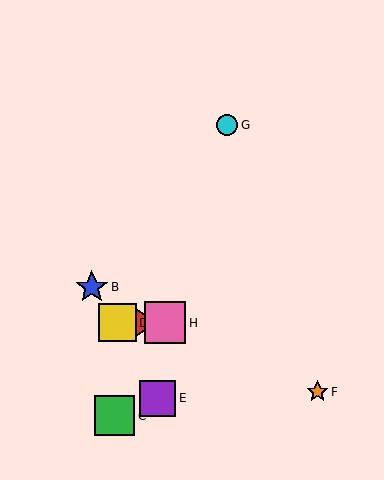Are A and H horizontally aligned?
Yes, both are at y≈323.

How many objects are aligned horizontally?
3 objects (A, D, H) are aligned horizontally.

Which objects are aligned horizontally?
Objects A, D, H are aligned horizontally.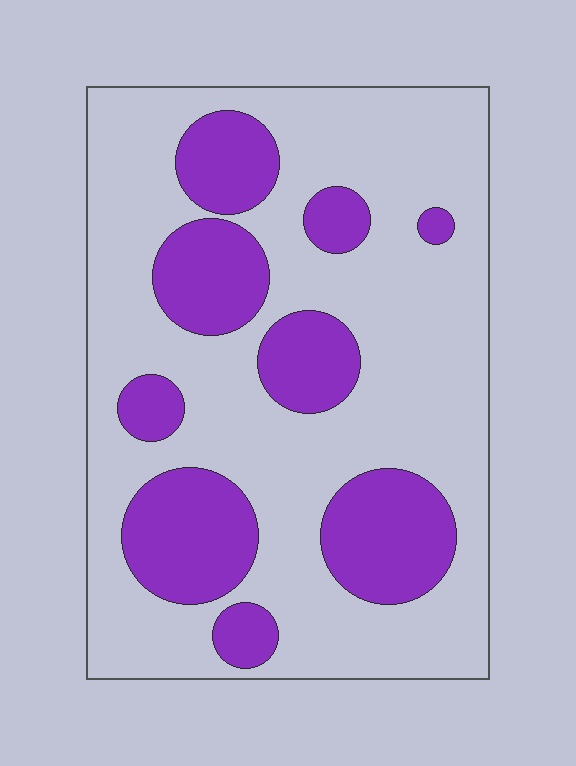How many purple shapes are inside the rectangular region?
9.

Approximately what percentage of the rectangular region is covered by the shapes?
Approximately 30%.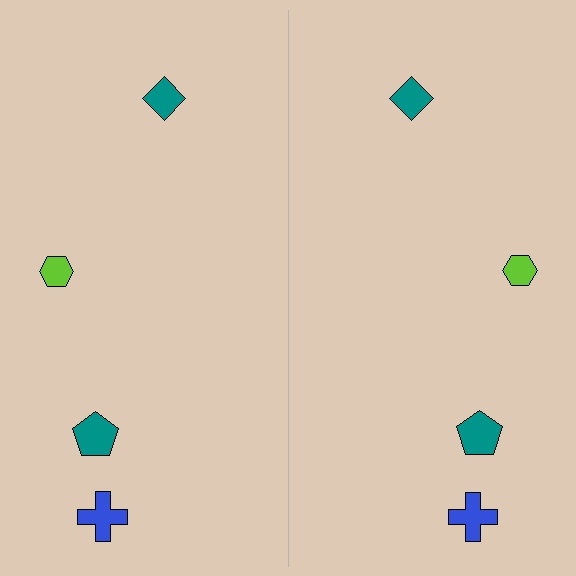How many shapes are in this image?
There are 8 shapes in this image.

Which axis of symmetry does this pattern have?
The pattern has a vertical axis of symmetry running through the center of the image.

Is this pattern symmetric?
Yes, this pattern has bilateral (reflection) symmetry.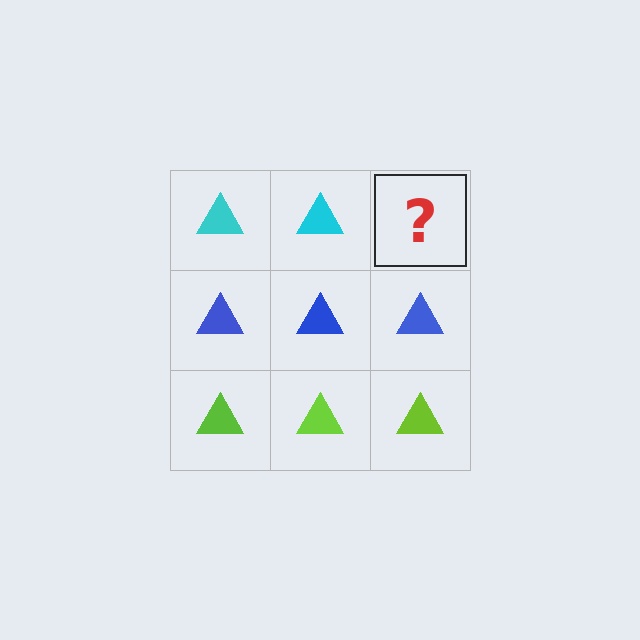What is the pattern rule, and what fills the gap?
The rule is that each row has a consistent color. The gap should be filled with a cyan triangle.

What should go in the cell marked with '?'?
The missing cell should contain a cyan triangle.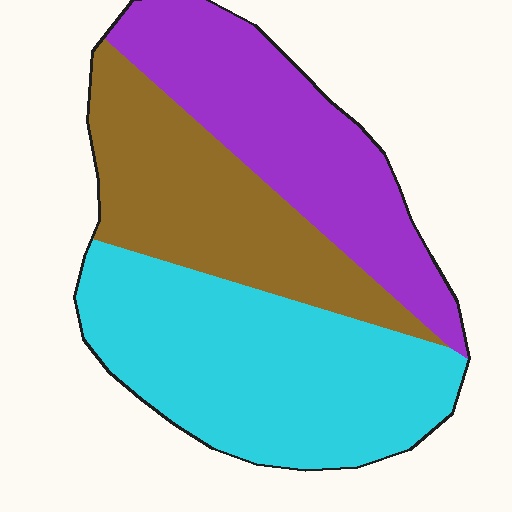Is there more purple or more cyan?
Cyan.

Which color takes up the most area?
Cyan, at roughly 40%.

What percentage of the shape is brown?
Brown covers 28% of the shape.